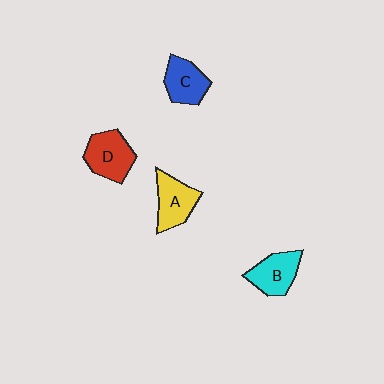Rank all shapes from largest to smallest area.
From largest to smallest: D (red), A (yellow), B (cyan), C (blue).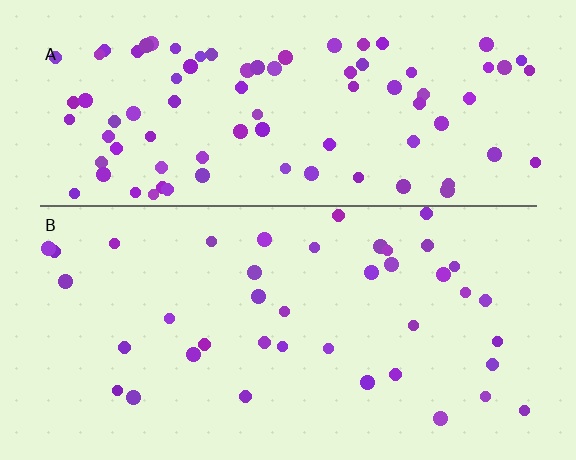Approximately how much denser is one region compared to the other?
Approximately 2.2× — region A over region B.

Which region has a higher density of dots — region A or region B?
A (the top).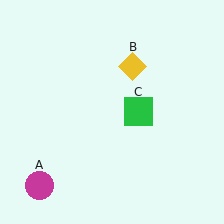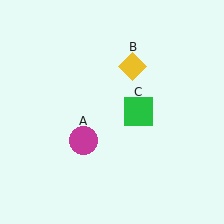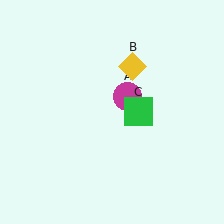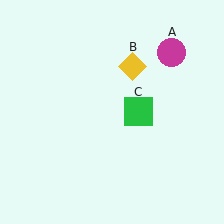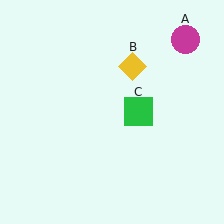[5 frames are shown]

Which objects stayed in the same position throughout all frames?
Yellow diamond (object B) and green square (object C) remained stationary.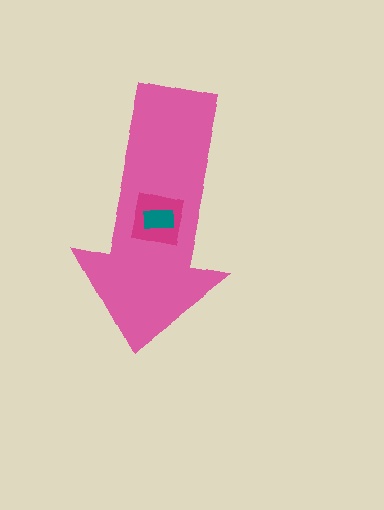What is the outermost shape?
The pink arrow.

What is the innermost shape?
The teal rectangle.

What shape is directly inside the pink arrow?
The magenta square.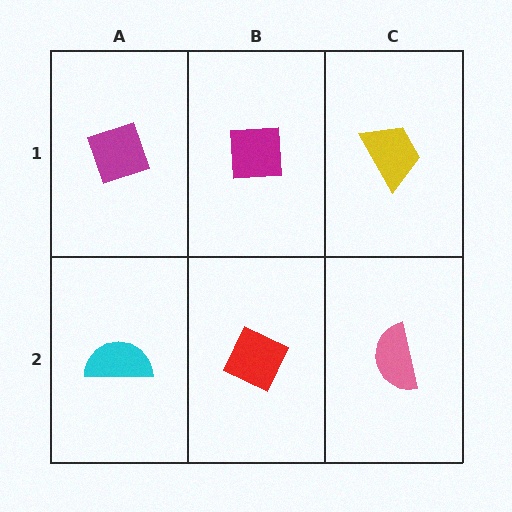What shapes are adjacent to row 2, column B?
A magenta square (row 1, column B), a cyan semicircle (row 2, column A), a pink semicircle (row 2, column C).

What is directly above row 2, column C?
A yellow trapezoid.